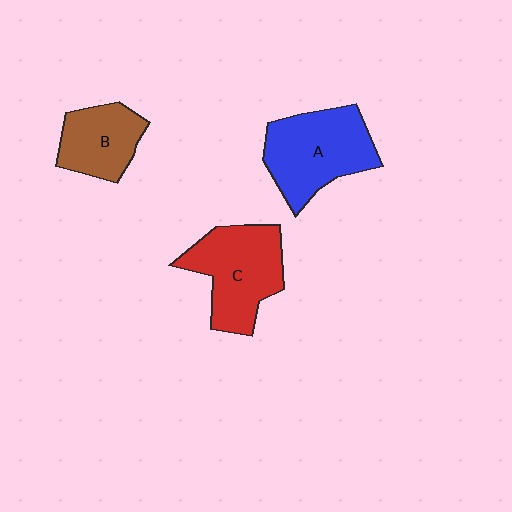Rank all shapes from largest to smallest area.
From largest to smallest: A (blue), C (red), B (brown).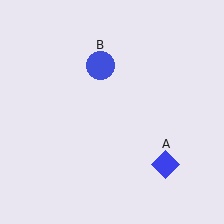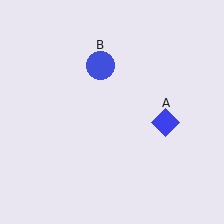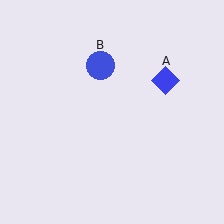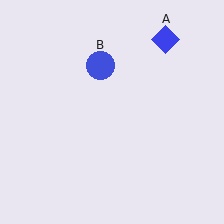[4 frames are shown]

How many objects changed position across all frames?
1 object changed position: blue diamond (object A).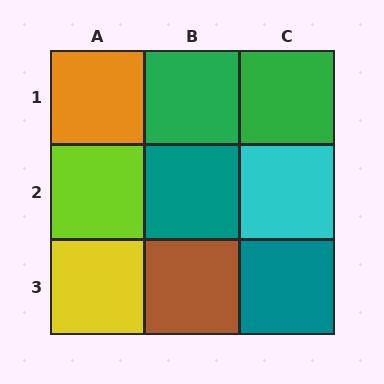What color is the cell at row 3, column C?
Teal.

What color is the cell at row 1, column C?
Green.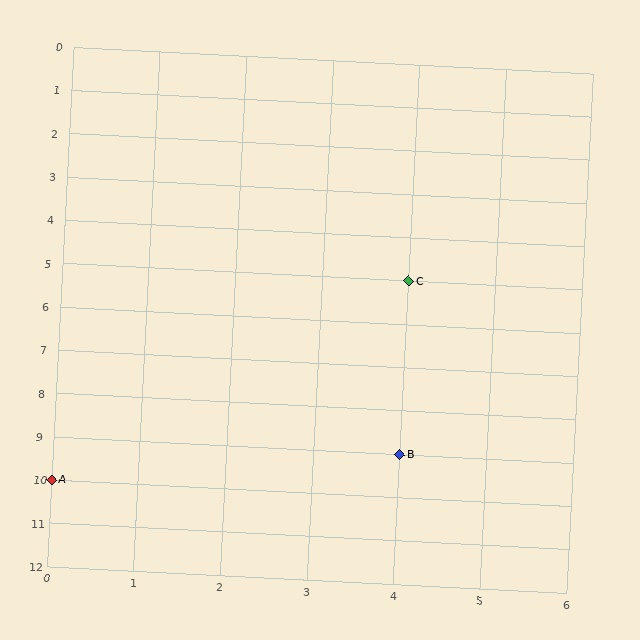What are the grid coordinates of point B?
Point B is at grid coordinates (4, 9).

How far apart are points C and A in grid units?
Points C and A are 4 columns and 5 rows apart (about 6.4 grid units diagonally).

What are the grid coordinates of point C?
Point C is at grid coordinates (4, 5).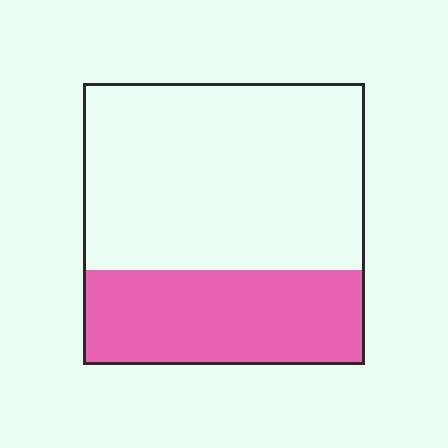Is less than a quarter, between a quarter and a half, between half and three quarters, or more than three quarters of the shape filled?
Between a quarter and a half.